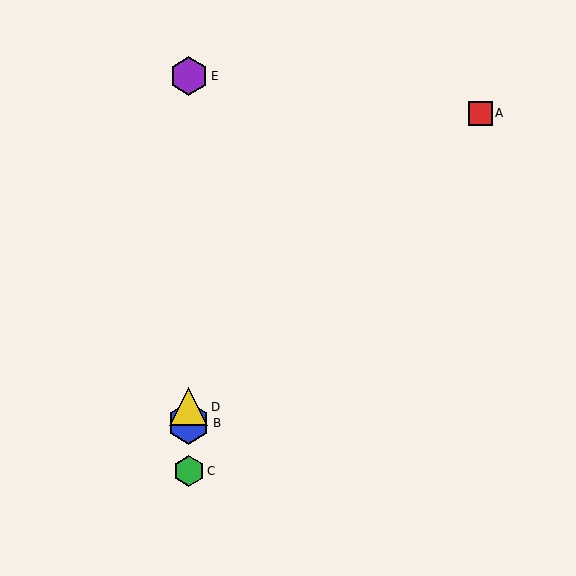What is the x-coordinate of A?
Object A is at x≈481.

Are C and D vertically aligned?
Yes, both are at x≈189.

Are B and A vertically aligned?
No, B is at x≈189 and A is at x≈481.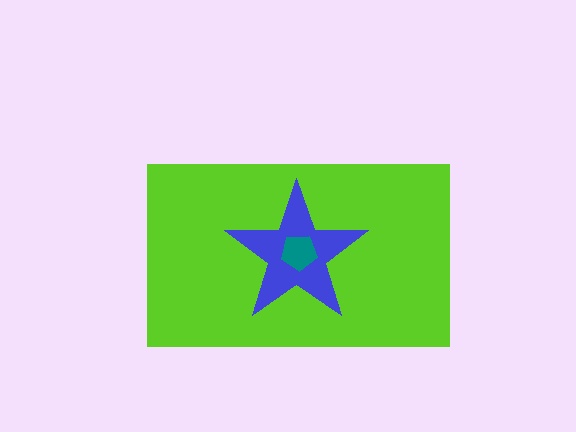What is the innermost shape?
The teal pentagon.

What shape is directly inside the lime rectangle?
The blue star.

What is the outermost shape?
The lime rectangle.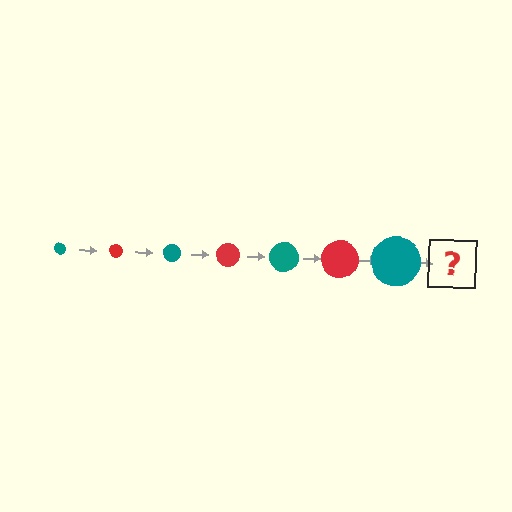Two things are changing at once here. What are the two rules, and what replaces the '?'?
The two rules are that the circle grows larger each step and the color cycles through teal and red. The '?' should be a red circle, larger than the previous one.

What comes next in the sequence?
The next element should be a red circle, larger than the previous one.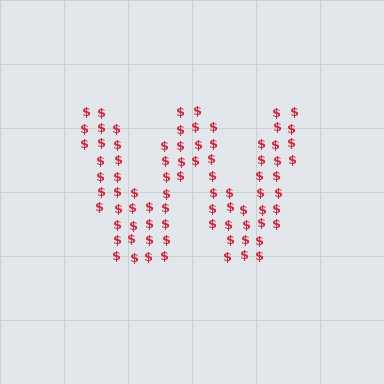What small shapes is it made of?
It is made of small dollar signs.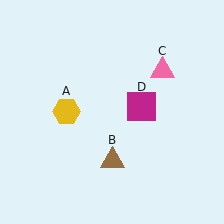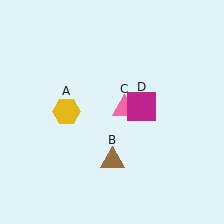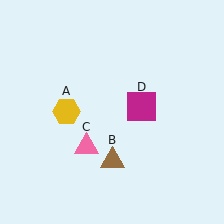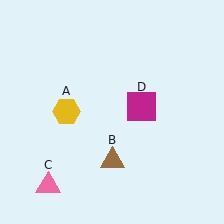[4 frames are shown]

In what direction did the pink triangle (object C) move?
The pink triangle (object C) moved down and to the left.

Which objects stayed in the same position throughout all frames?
Yellow hexagon (object A) and brown triangle (object B) and magenta square (object D) remained stationary.